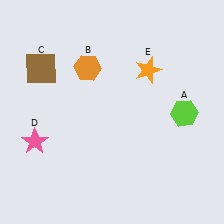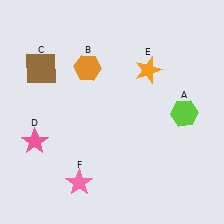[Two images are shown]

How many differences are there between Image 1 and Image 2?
There is 1 difference between the two images.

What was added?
A pink star (F) was added in Image 2.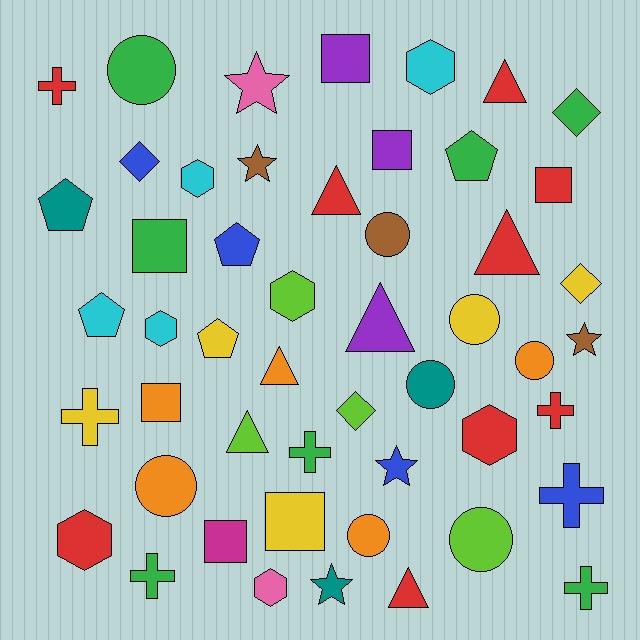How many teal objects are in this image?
There are 3 teal objects.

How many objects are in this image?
There are 50 objects.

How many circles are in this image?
There are 8 circles.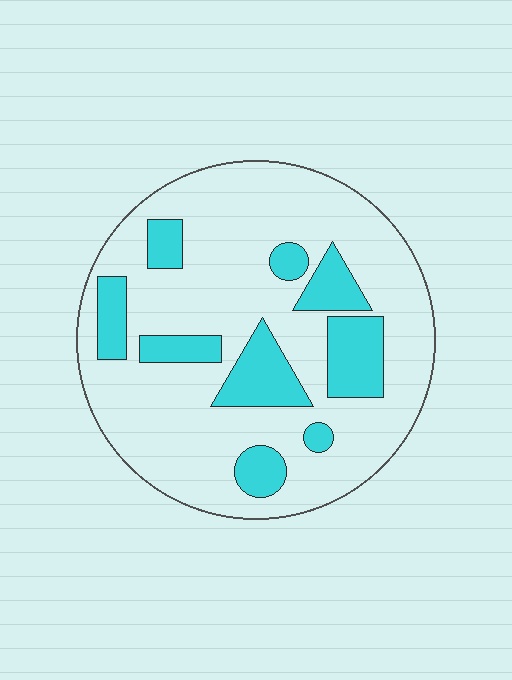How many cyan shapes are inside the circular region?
9.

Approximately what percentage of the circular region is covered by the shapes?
Approximately 25%.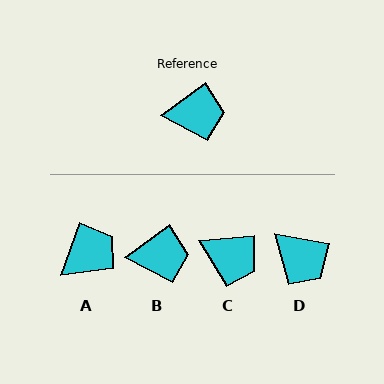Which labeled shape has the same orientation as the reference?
B.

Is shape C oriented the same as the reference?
No, it is off by about 32 degrees.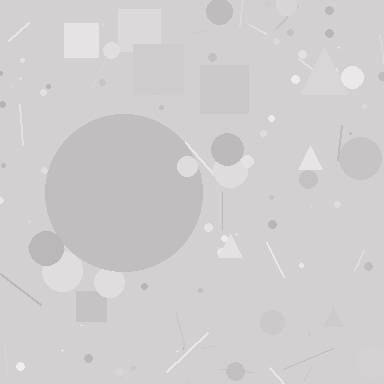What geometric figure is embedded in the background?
A circle is embedded in the background.